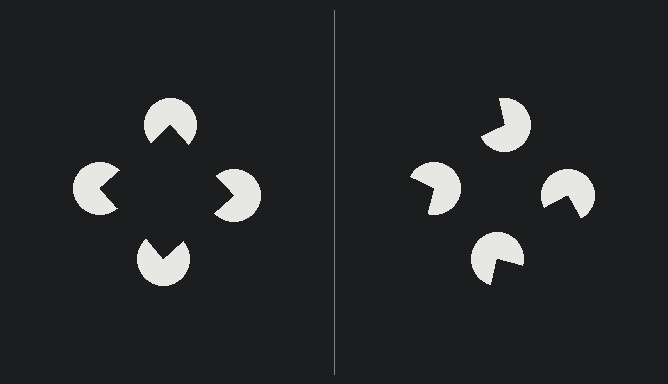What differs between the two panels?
The pac-man discs are positioned identically on both sides; only the wedge orientations differ. On the left they align to a square; on the right they are misaligned.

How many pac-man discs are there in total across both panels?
8 — 4 on each side.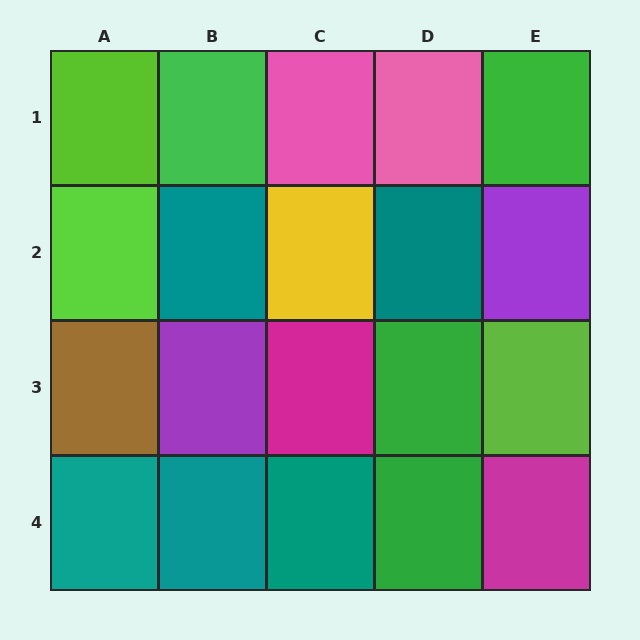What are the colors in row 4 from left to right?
Teal, teal, teal, green, magenta.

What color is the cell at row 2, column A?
Lime.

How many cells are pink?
2 cells are pink.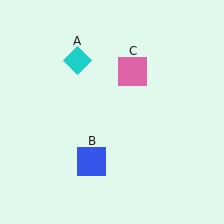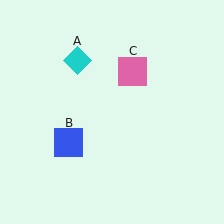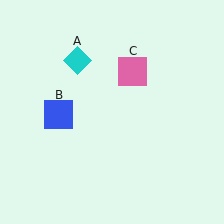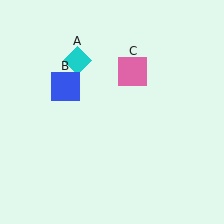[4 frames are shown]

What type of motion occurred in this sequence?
The blue square (object B) rotated clockwise around the center of the scene.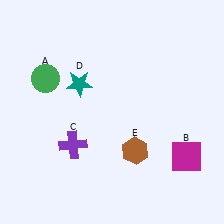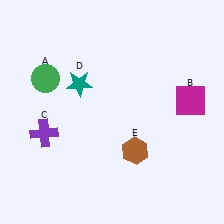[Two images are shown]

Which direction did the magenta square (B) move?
The magenta square (B) moved up.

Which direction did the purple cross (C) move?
The purple cross (C) moved left.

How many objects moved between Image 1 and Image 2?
2 objects moved between the two images.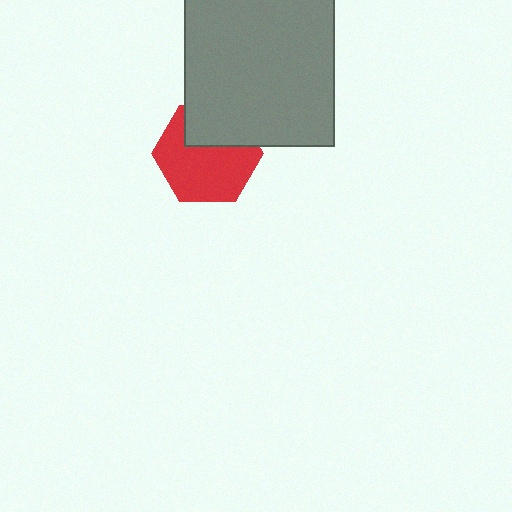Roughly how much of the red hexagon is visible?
Most of it is visible (roughly 67%).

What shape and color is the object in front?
The object in front is a gray square.